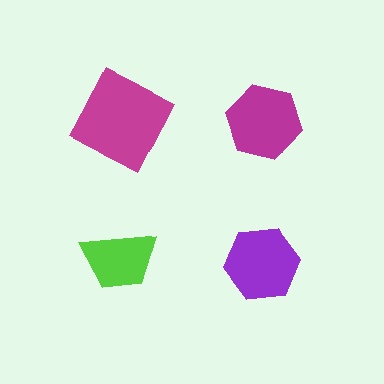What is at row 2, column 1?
A lime trapezoid.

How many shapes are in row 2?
2 shapes.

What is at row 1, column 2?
A magenta hexagon.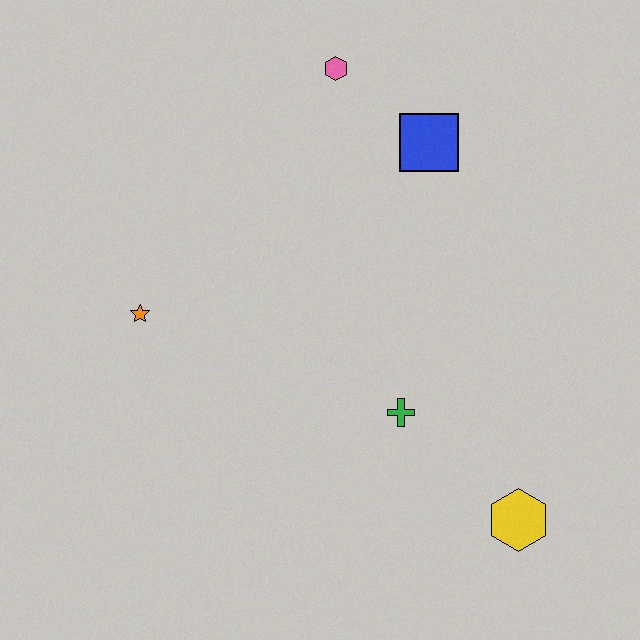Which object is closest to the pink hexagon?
The blue square is closest to the pink hexagon.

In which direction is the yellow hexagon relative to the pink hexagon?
The yellow hexagon is below the pink hexagon.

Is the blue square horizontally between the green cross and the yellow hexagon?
Yes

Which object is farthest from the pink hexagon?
The yellow hexagon is farthest from the pink hexagon.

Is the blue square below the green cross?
No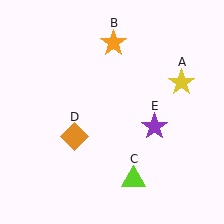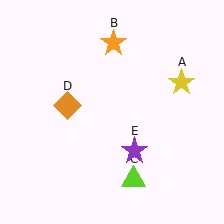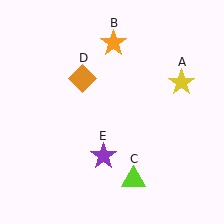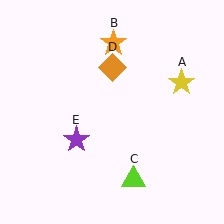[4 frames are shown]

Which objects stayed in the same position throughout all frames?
Yellow star (object A) and orange star (object B) and lime triangle (object C) remained stationary.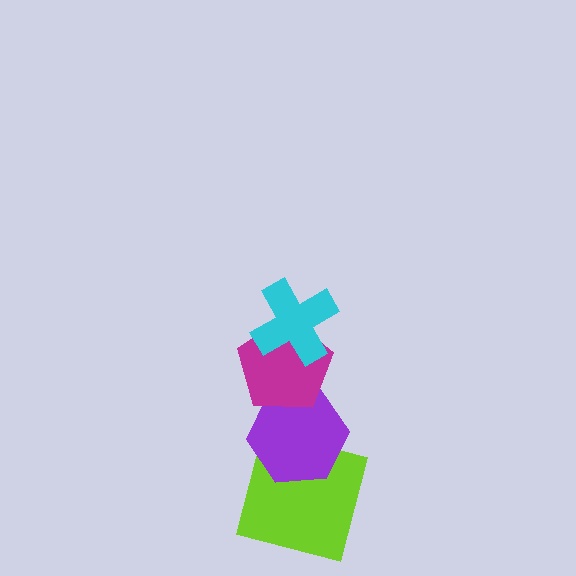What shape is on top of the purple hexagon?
The magenta pentagon is on top of the purple hexagon.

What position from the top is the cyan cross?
The cyan cross is 1st from the top.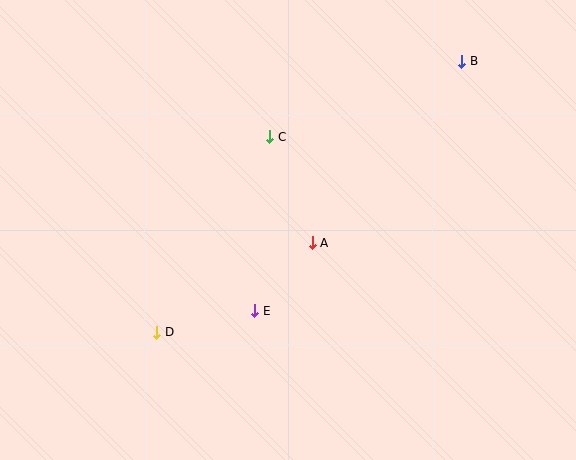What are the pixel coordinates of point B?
Point B is at (462, 61).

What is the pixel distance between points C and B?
The distance between C and B is 206 pixels.